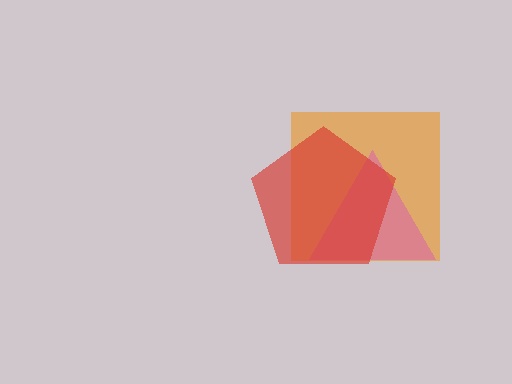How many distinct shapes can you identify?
There are 3 distinct shapes: an orange square, a pink triangle, a red pentagon.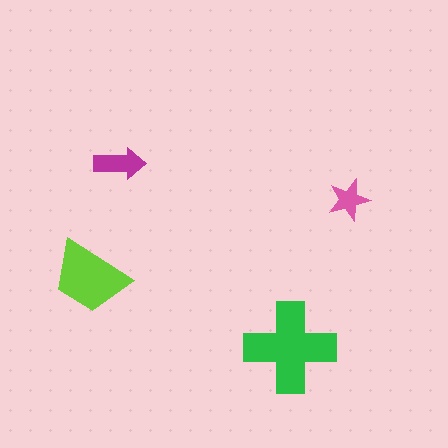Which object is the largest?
The green cross.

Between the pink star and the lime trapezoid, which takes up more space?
The lime trapezoid.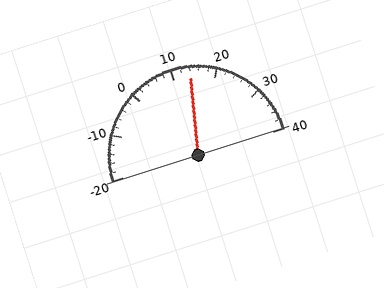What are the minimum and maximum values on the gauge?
The gauge ranges from -20 to 40.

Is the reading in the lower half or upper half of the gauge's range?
The reading is in the upper half of the range (-20 to 40).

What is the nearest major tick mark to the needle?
The nearest major tick mark is 10.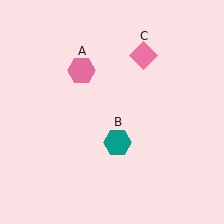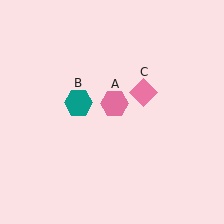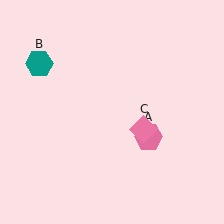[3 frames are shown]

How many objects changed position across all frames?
3 objects changed position: pink hexagon (object A), teal hexagon (object B), pink diamond (object C).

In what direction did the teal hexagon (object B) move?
The teal hexagon (object B) moved up and to the left.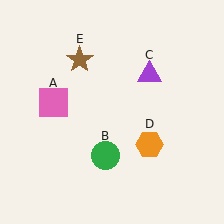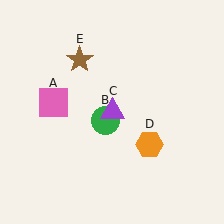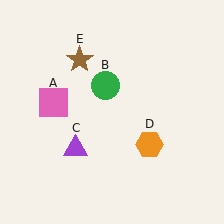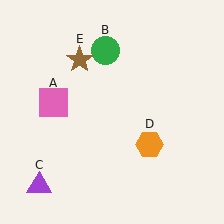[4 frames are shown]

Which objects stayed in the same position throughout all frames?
Pink square (object A) and orange hexagon (object D) and brown star (object E) remained stationary.